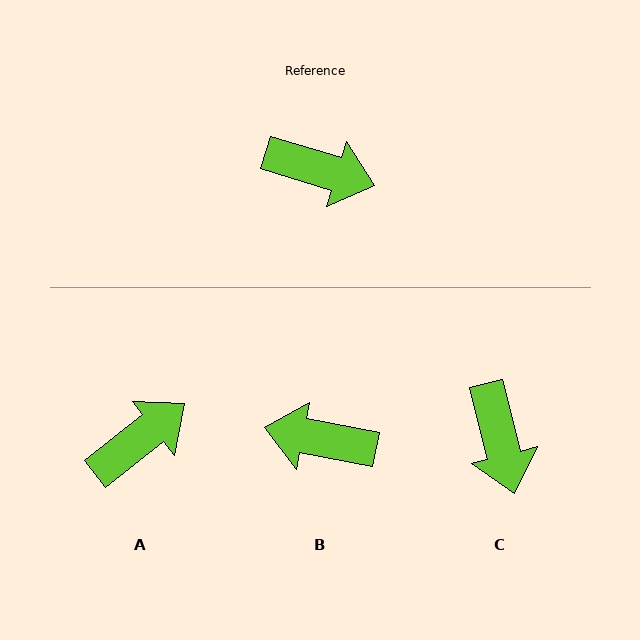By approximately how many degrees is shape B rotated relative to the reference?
Approximately 174 degrees clockwise.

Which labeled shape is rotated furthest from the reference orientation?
B, about 174 degrees away.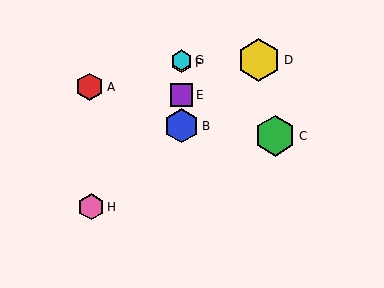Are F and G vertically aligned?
Yes, both are at x≈182.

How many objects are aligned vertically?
4 objects (B, E, F, G) are aligned vertically.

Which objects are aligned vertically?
Objects B, E, F, G are aligned vertically.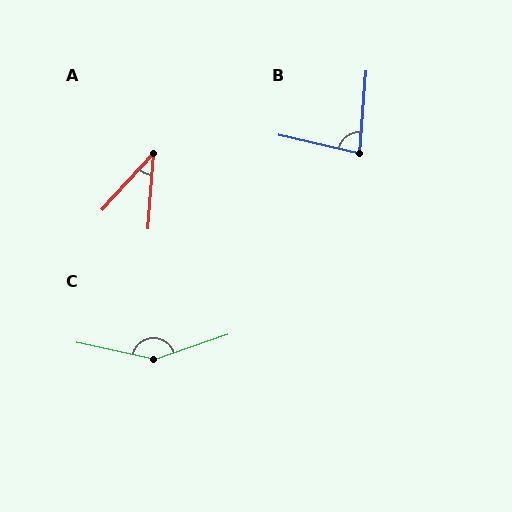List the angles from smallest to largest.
A (38°), B (82°), C (149°).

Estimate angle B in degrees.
Approximately 82 degrees.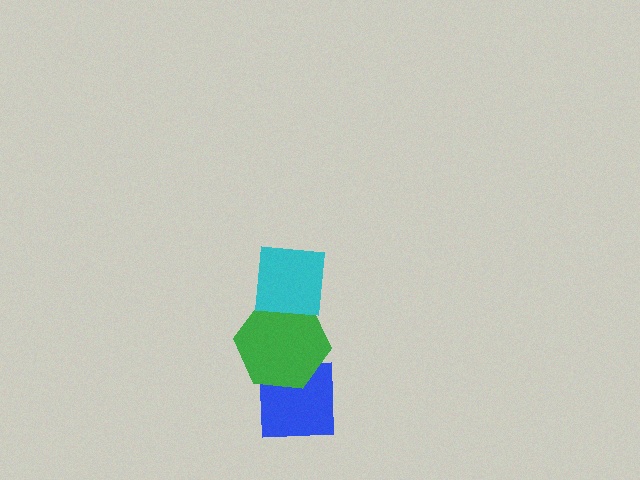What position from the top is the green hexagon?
The green hexagon is 2nd from the top.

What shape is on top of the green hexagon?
The cyan square is on top of the green hexagon.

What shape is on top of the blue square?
The green hexagon is on top of the blue square.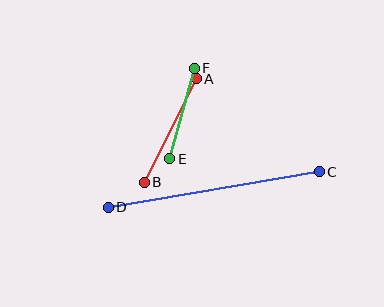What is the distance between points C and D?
The distance is approximately 214 pixels.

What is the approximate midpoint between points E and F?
The midpoint is at approximately (182, 114) pixels.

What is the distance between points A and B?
The distance is approximately 116 pixels.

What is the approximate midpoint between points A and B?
The midpoint is at approximately (170, 130) pixels.